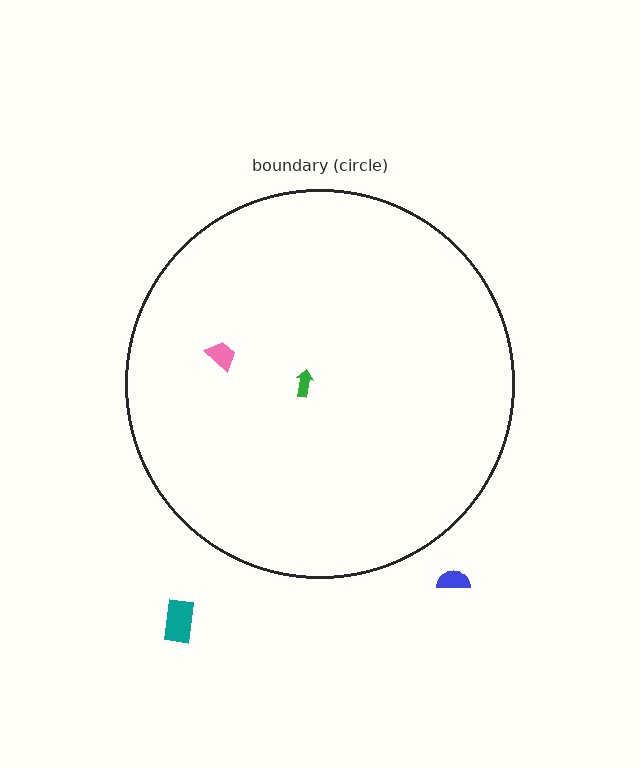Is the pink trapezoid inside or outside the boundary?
Inside.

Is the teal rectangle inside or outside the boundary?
Outside.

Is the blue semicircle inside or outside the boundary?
Outside.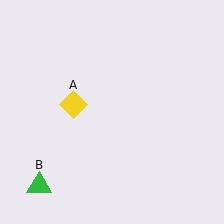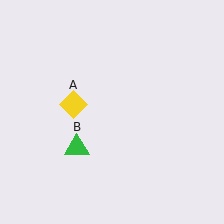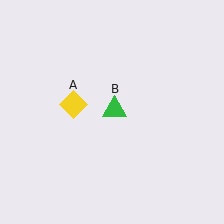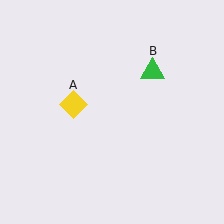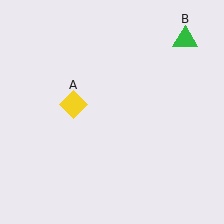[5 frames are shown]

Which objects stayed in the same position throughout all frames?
Yellow diamond (object A) remained stationary.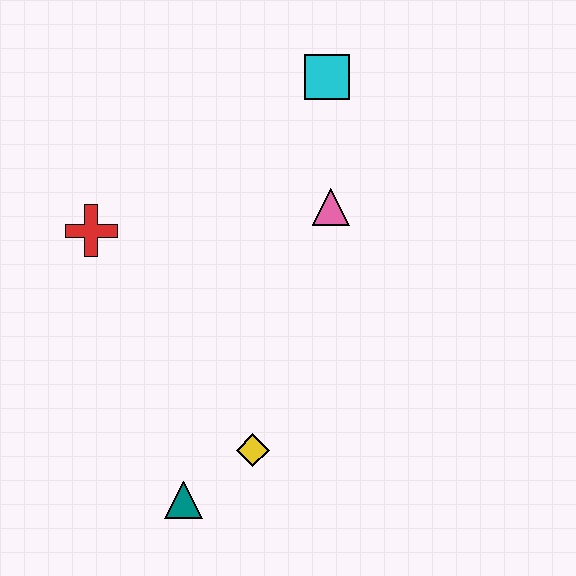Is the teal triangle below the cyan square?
Yes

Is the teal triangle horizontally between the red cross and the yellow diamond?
Yes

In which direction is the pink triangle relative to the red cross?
The pink triangle is to the right of the red cross.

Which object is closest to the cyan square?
The pink triangle is closest to the cyan square.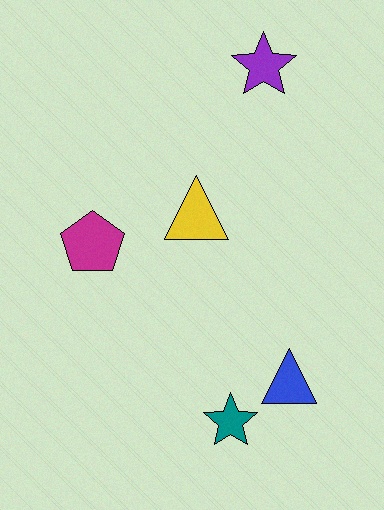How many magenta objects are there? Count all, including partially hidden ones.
There is 1 magenta object.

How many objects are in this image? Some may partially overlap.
There are 5 objects.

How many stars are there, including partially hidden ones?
There are 2 stars.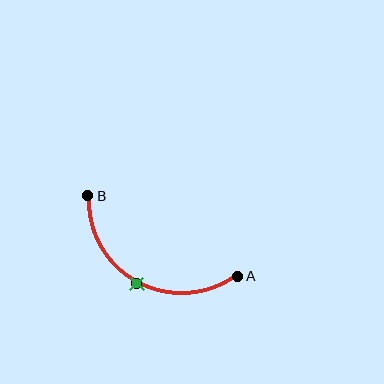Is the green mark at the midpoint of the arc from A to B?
Yes. The green mark lies on the arc at equal arc-length from both A and B — it is the arc midpoint.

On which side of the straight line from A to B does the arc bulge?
The arc bulges below the straight line connecting A and B.